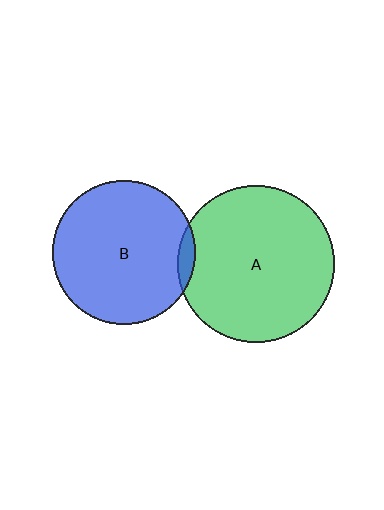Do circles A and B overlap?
Yes.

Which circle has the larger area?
Circle A (green).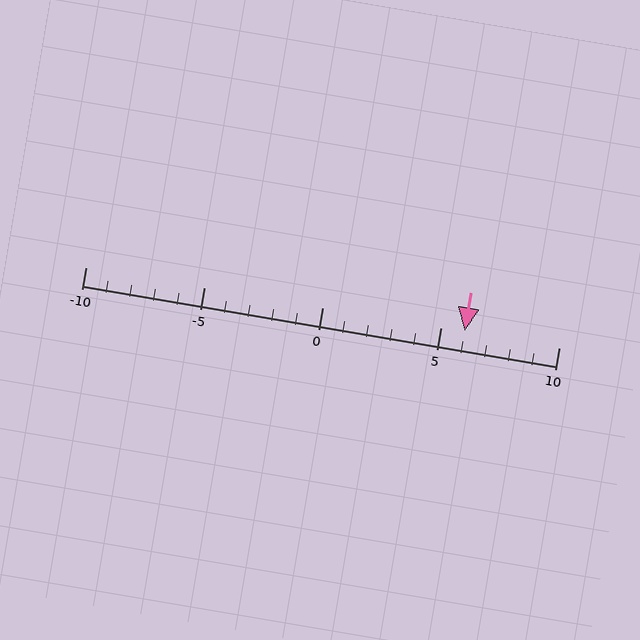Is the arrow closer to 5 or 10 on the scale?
The arrow is closer to 5.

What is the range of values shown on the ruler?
The ruler shows values from -10 to 10.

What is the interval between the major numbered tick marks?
The major tick marks are spaced 5 units apart.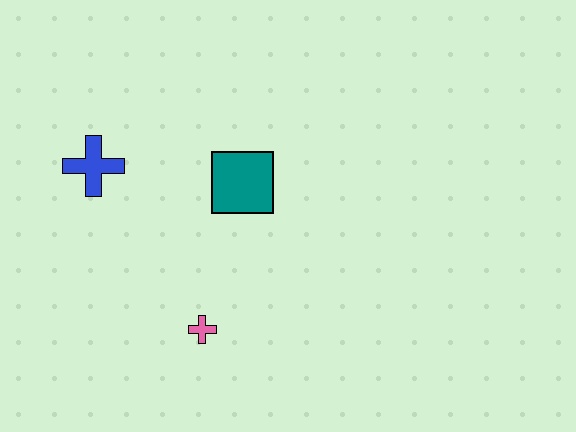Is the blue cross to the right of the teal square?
No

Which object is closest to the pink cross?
The teal square is closest to the pink cross.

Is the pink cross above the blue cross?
No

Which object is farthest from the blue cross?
The pink cross is farthest from the blue cross.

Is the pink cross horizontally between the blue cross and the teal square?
Yes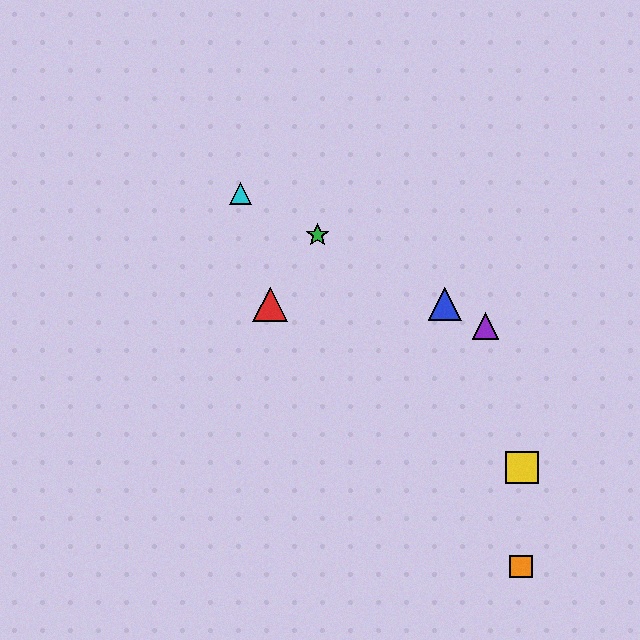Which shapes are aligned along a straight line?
The blue triangle, the green star, the purple triangle, the cyan triangle are aligned along a straight line.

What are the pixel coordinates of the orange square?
The orange square is at (521, 566).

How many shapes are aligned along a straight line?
4 shapes (the blue triangle, the green star, the purple triangle, the cyan triangle) are aligned along a straight line.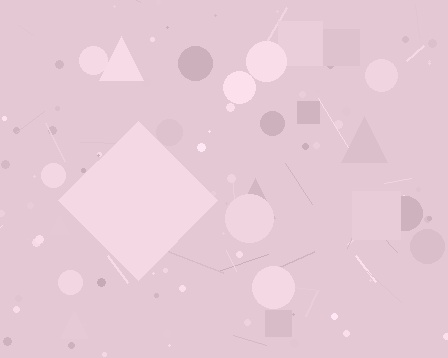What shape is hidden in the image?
A diamond is hidden in the image.